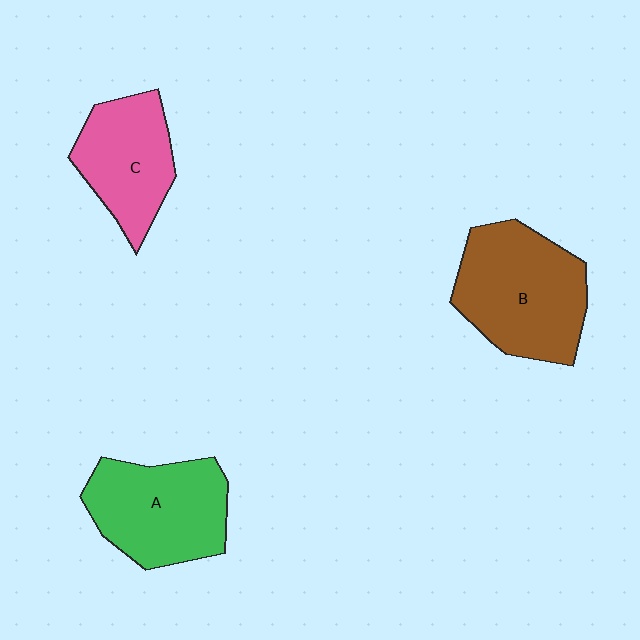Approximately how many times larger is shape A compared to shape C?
Approximately 1.2 times.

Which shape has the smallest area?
Shape C (pink).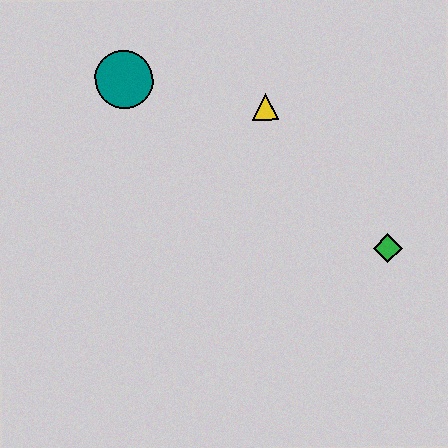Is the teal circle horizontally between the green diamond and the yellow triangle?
No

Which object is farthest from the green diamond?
The teal circle is farthest from the green diamond.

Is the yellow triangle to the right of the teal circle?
Yes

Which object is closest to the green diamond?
The yellow triangle is closest to the green diamond.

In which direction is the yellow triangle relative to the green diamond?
The yellow triangle is above the green diamond.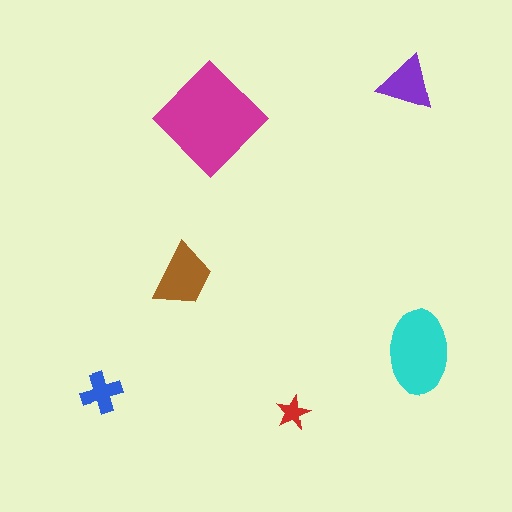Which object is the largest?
The magenta diamond.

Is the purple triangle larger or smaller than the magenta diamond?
Smaller.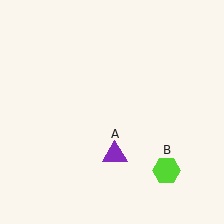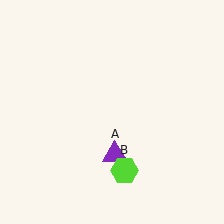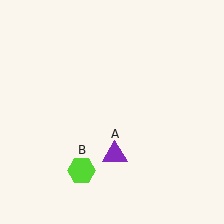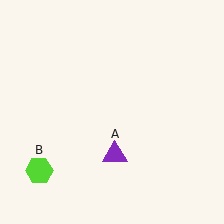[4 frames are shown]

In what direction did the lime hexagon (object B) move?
The lime hexagon (object B) moved left.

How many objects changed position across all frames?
1 object changed position: lime hexagon (object B).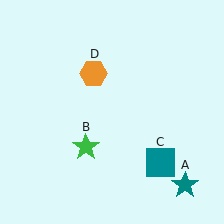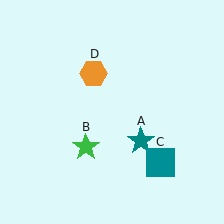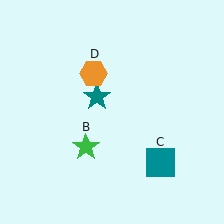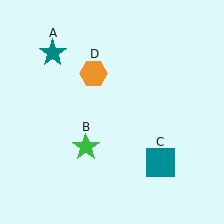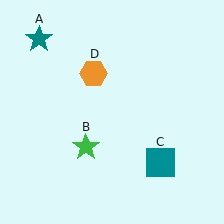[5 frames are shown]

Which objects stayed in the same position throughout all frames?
Green star (object B) and teal square (object C) and orange hexagon (object D) remained stationary.